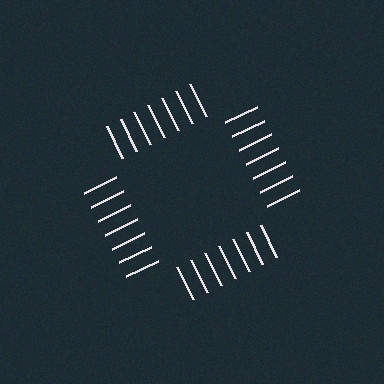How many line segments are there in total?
28 — 7 along each of the 4 edges.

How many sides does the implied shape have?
4 sides — the line-ends trace a square.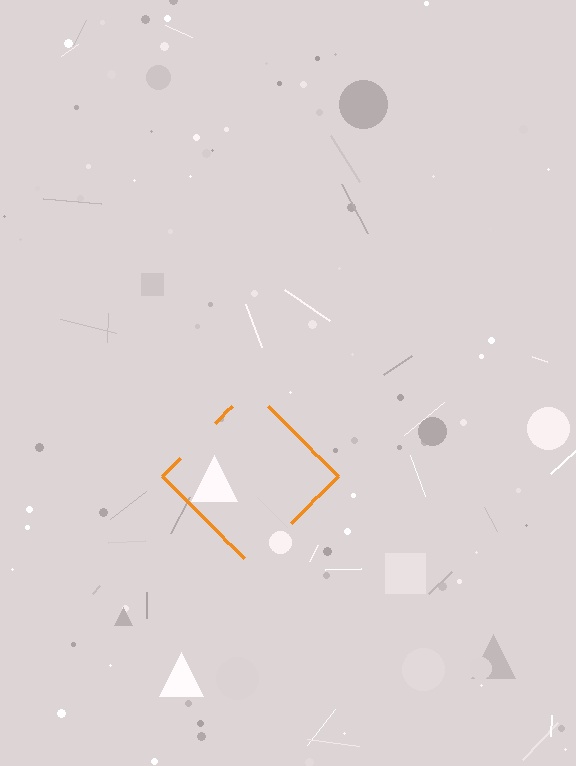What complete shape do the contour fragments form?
The contour fragments form a diamond.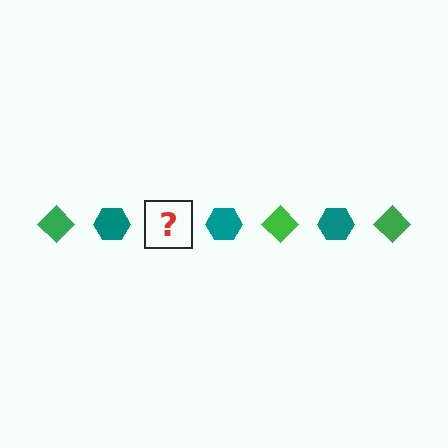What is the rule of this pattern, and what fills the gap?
The rule is that the pattern alternates between green diamond and teal hexagon. The gap should be filled with a green diamond.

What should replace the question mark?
The question mark should be replaced with a green diamond.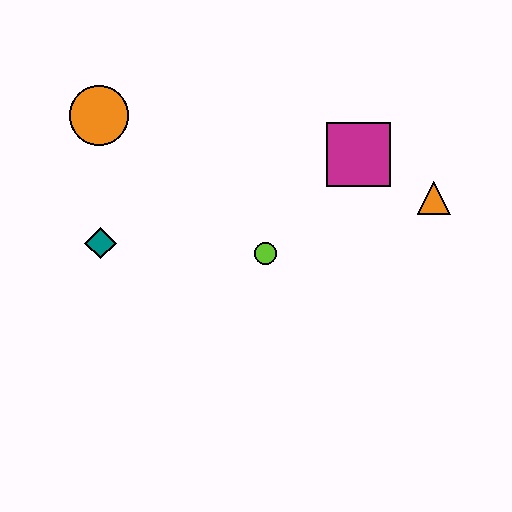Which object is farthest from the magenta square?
The teal diamond is farthest from the magenta square.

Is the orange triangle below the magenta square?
Yes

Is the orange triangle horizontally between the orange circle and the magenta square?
No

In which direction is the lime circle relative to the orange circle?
The lime circle is to the right of the orange circle.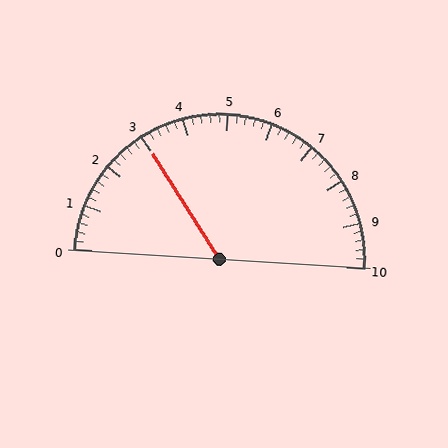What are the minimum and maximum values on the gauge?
The gauge ranges from 0 to 10.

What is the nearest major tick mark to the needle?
The nearest major tick mark is 3.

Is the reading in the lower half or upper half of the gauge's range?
The reading is in the lower half of the range (0 to 10).